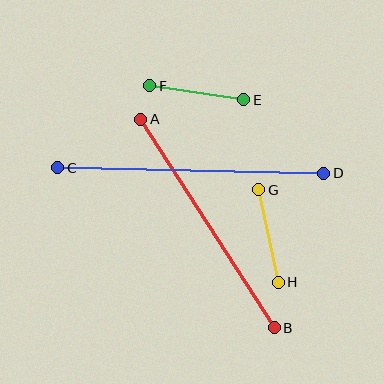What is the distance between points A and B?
The distance is approximately 248 pixels.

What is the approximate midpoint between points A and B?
The midpoint is at approximately (207, 223) pixels.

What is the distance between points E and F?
The distance is approximately 95 pixels.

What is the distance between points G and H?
The distance is approximately 95 pixels.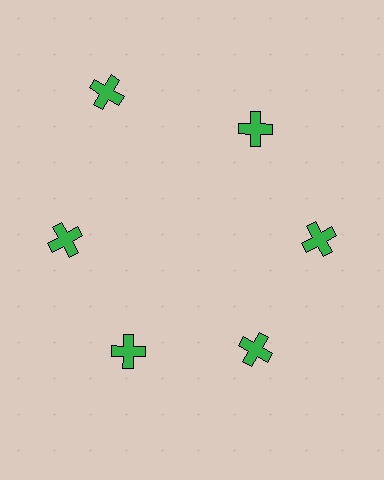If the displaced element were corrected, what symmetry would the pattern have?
It would have 6-fold rotational symmetry — the pattern would map onto itself every 60 degrees.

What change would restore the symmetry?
The symmetry would be restored by moving it inward, back onto the ring so that all 6 crosses sit at equal angles and equal distance from the center.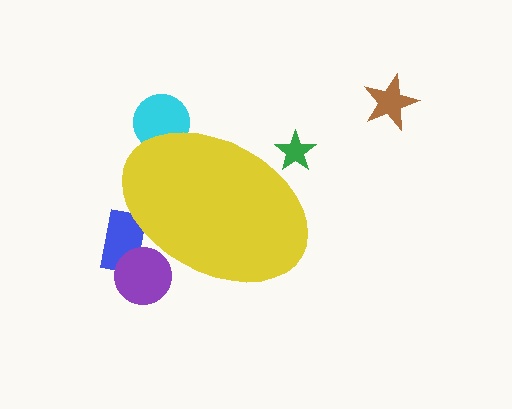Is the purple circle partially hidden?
Yes, the purple circle is partially hidden behind the yellow ellipse.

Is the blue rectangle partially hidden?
Yes, the blue rectangle is partially hidden behind the yellow ellipse.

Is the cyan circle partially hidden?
Yes, the cyan circle is partially hidden behind the yellow ellipse.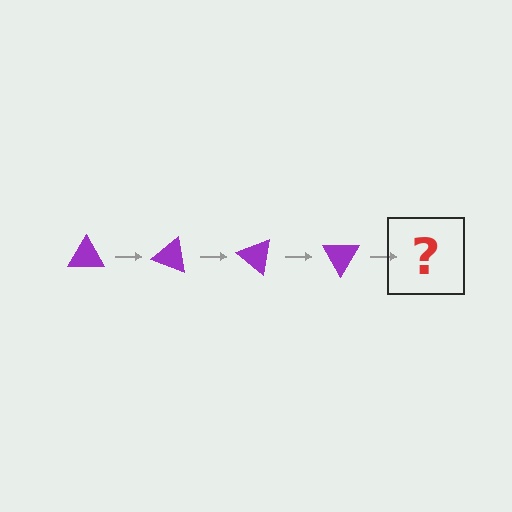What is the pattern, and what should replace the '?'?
The pattern is that the triangle rotates 20 degrees each step. The '?' should be a purple triangle rotated 80 degrees.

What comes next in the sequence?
The next element should be a purple triangle rotated 80 degrees.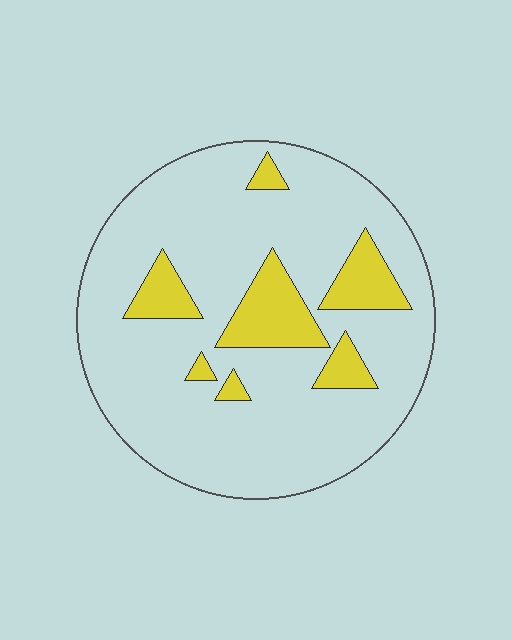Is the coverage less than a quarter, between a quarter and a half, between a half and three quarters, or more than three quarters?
Less than a quarter.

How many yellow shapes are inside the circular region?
7.